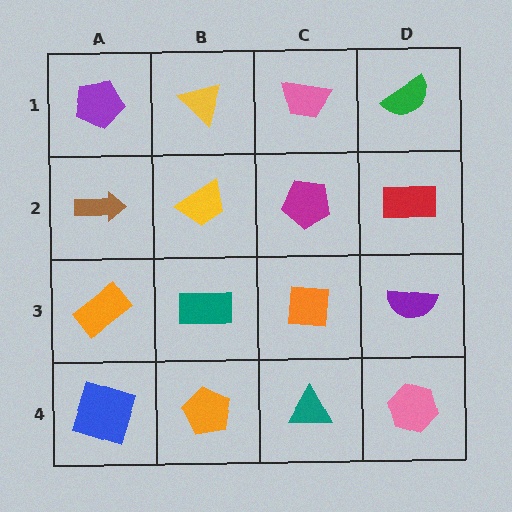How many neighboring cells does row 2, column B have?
4.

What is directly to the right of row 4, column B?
A teal triangle.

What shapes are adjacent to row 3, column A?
A brown arrow (row 2, column A), a blue square (row 4, column A), a teal rectangle (row 3, column B).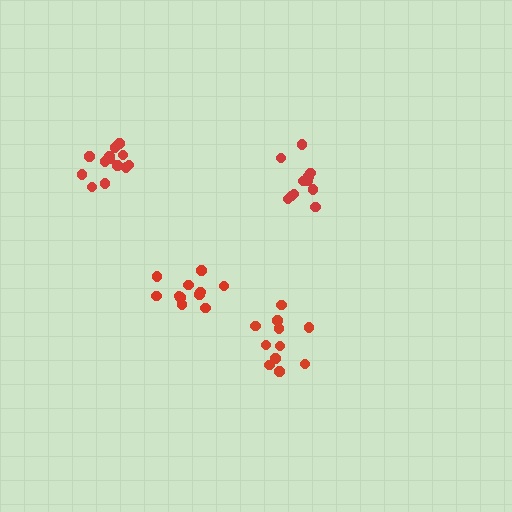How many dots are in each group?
Group 1: 11 dots, Group 2: 14 dots, Group 3: 12 dots, Group 4: 12 dots (49 total).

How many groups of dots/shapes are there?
There are 4 groups.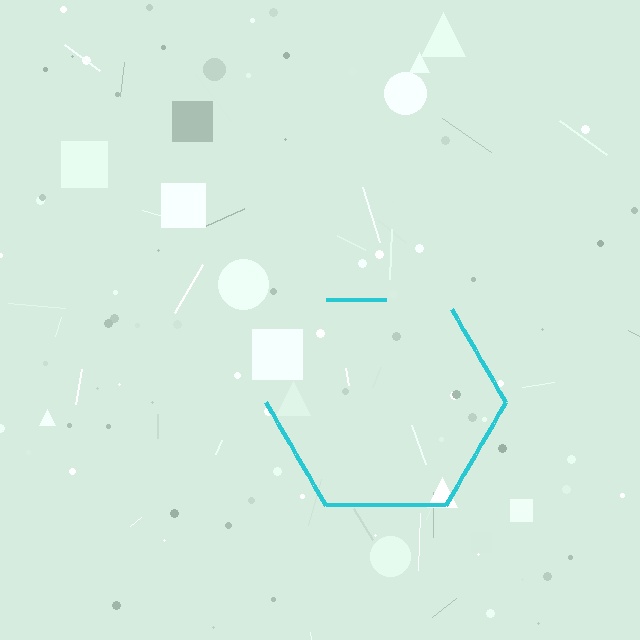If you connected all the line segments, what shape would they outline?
They would outline a hexagon.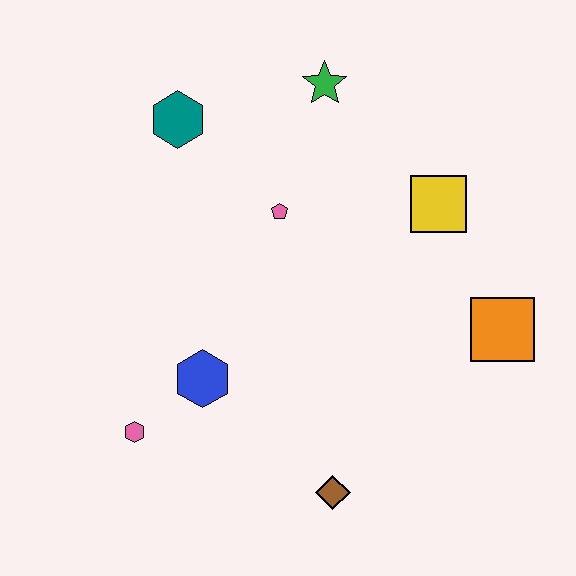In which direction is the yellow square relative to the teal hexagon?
The yellow square is to the right of the teal hexagon.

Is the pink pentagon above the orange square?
Yes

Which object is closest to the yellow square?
The orange square is closest to the yellow square.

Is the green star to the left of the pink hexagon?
No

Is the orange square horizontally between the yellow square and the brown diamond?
No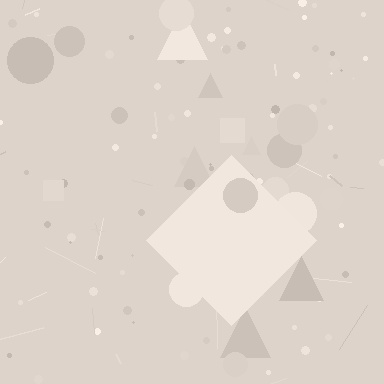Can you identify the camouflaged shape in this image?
The camouflaged shape is a diamond.